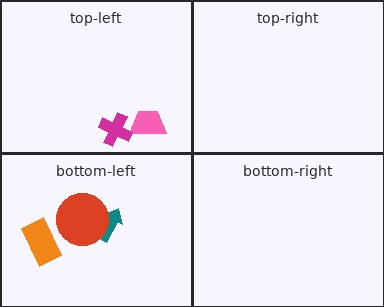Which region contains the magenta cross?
The top-left region.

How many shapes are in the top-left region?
2.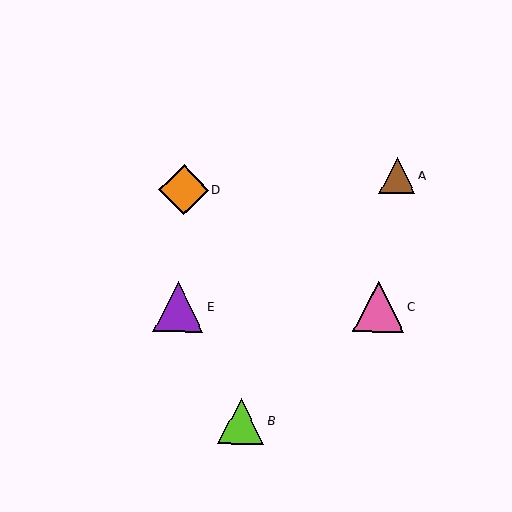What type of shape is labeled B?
Shape B is a lime triangle.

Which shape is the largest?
The pink triangle (labeled C) is the largest.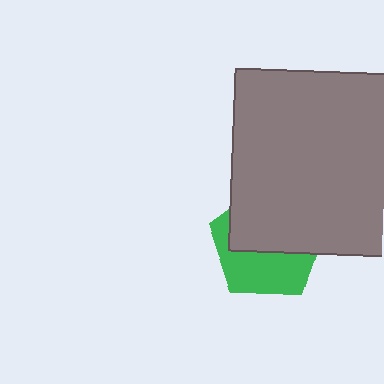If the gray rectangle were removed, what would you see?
You would see the complete green pentagon.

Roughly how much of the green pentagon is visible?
About half of it is visible (roughly 46%).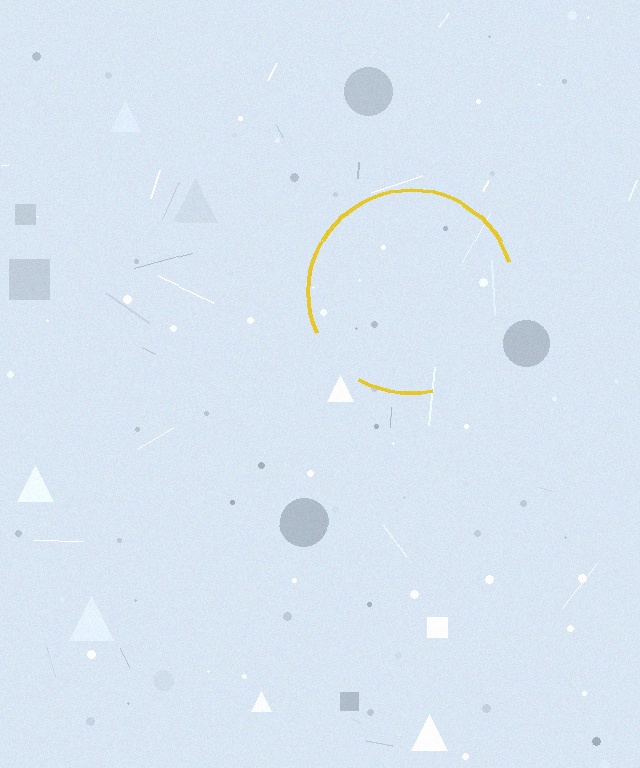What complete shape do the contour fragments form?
The contour fragments form a circle.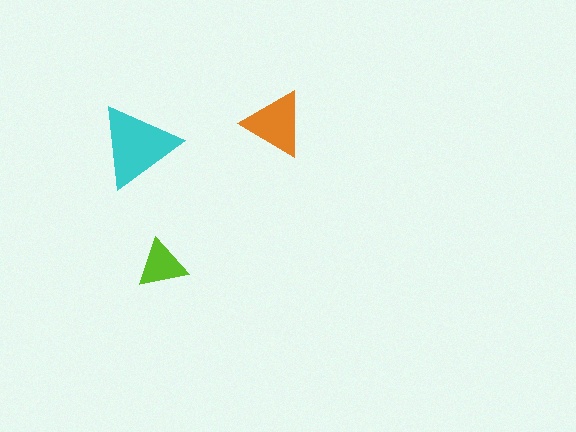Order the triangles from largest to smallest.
the cyan one, the orange one, the lime one.